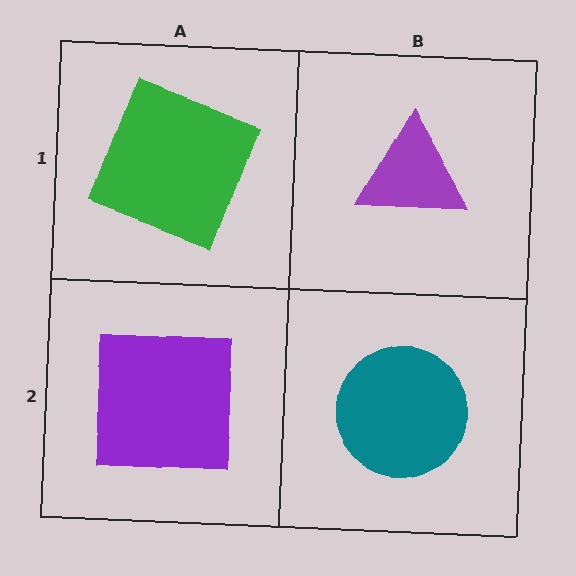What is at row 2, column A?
A purple square.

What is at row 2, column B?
A teal circle.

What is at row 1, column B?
A purple triangle.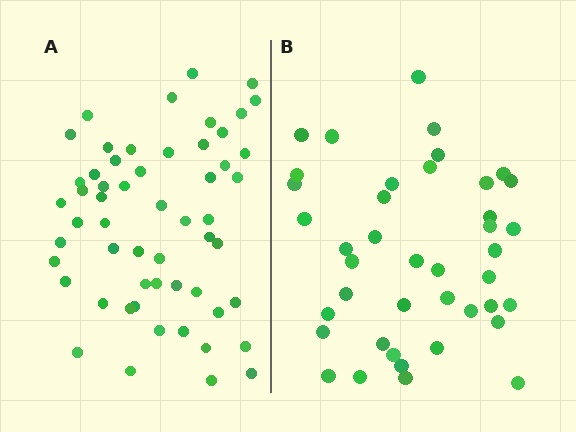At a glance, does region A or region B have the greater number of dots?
Region A (the left region) has more dots.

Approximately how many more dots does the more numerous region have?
Region A has approximately 15 more dots than region B.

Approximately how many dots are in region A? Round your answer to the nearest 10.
About 60 dots. (The exact count is 56, which rounds to 60.)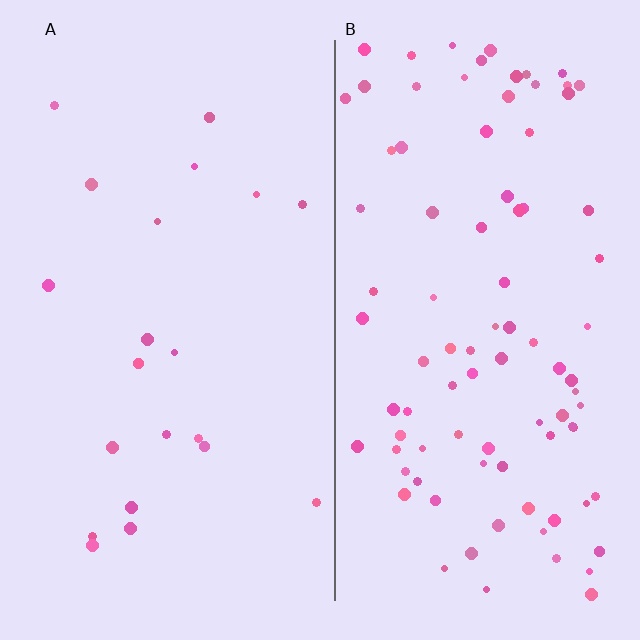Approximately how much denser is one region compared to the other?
Approximately 4.4× — region B over region A.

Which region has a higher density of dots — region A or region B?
B (the right).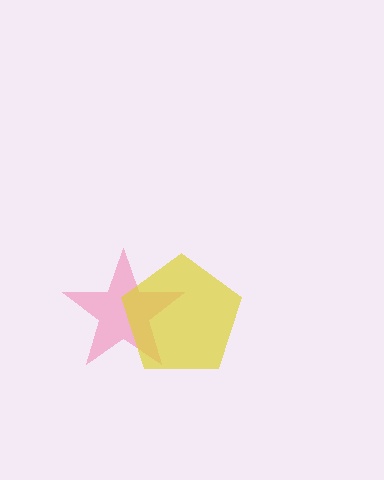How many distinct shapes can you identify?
There are 2 distinct shapes: a pink star, a yellow pentagon.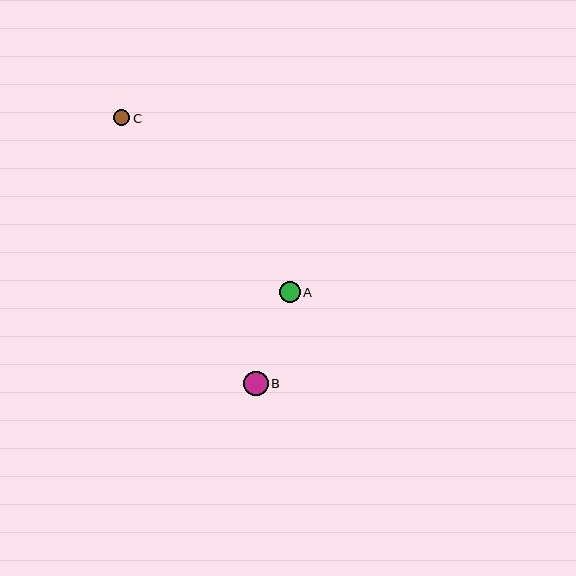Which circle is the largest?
Circle B is the largest with a size of approximately 24 pixels.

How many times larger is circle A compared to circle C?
Circle A is approximately 1.3 times the size of circle C.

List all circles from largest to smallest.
From largest to smallest: B, A, C.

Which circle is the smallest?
Circle C is the smallest with a size of approximately 16 pixels.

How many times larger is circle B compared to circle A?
Circle B is approximately 1.2 times the size of circle A.